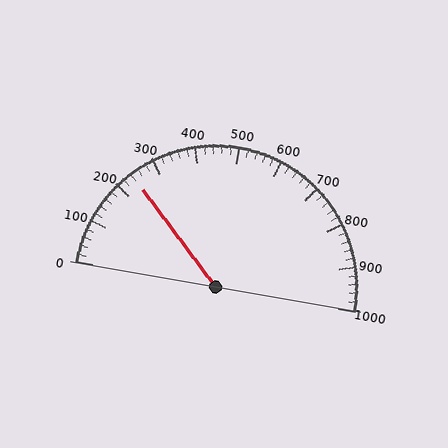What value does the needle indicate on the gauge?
The needle indicates approximately 240.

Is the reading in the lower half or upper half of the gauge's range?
The reading is in the lower half of the range (0 to 1000).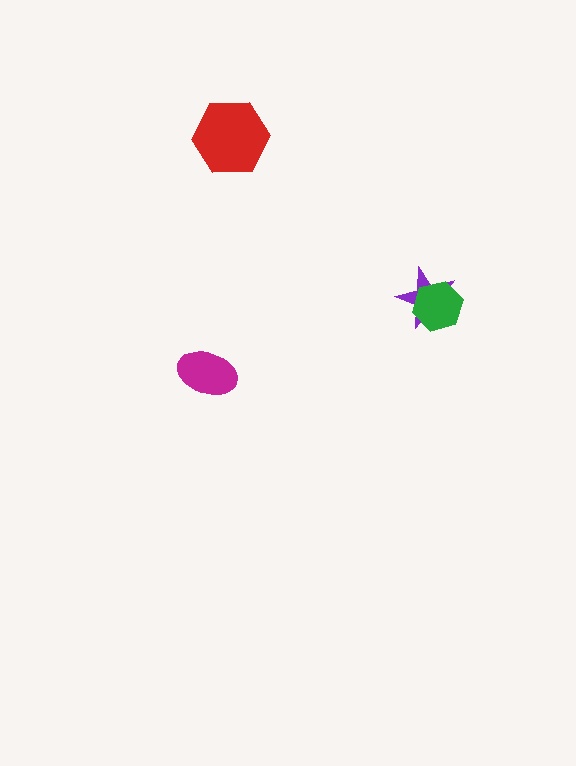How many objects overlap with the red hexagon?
0 objects overlap with the red hexagon.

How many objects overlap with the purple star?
1 object overlaps with the purple star.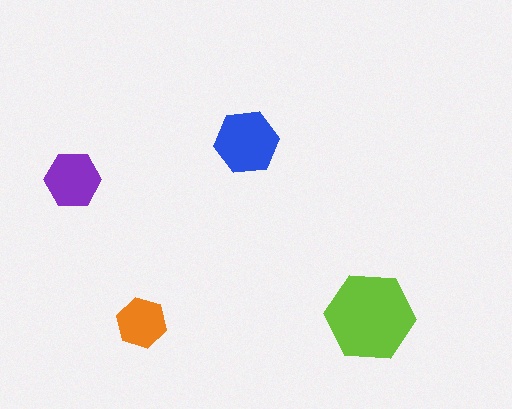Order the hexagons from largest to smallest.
the lime one, the blue one, the purple one, the orange one.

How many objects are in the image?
There are 4 objects in the image.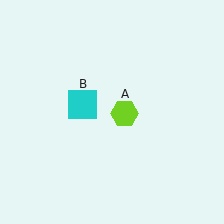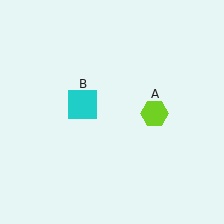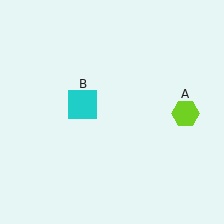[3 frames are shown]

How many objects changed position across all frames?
1 object changed position: lime hexagon (object A).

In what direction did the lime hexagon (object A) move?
The lime hexagon (object A) moved right.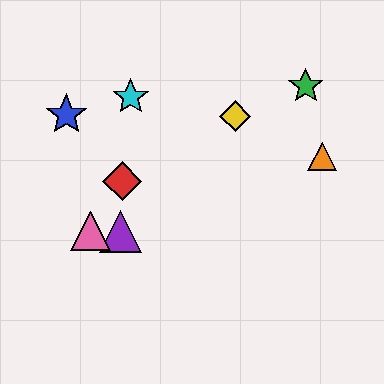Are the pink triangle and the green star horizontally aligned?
No, the pink triangle is at y≈231 and the green star is at y≈86.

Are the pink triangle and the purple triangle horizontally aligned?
Yes, both are at y≈231.